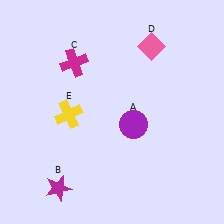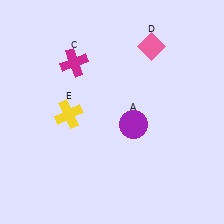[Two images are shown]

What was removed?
The magenta star (B) was removed in Image 2.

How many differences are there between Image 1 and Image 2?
There is 1 difference between the two images.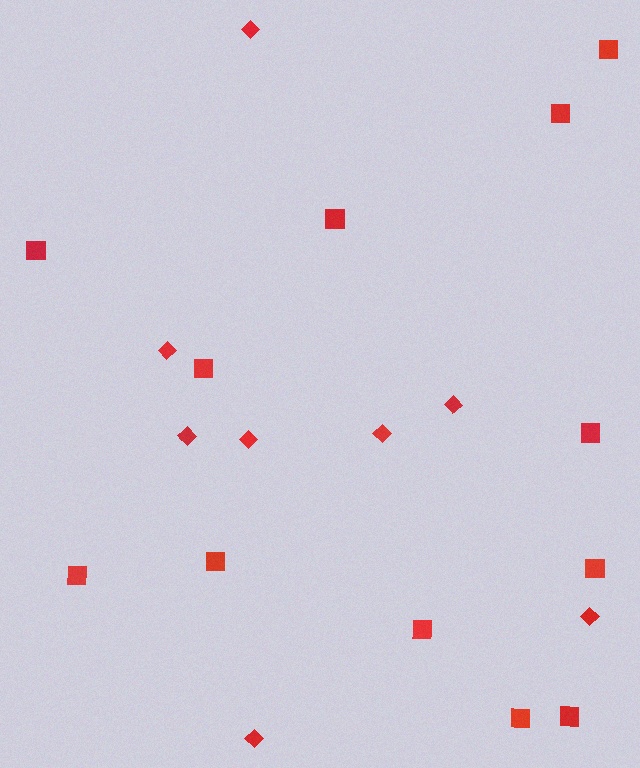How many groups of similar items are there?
There are 2 groups: one group of squares (12) and one group of diamonds (8).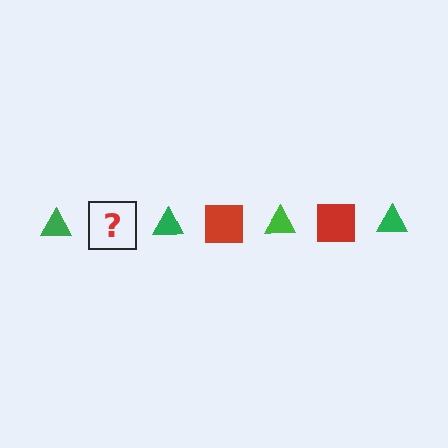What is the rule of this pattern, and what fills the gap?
The rule is that the pattern alternates between green triangle and red square. The gap should be filled with a red square.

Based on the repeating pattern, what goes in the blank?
The blank should be a red square.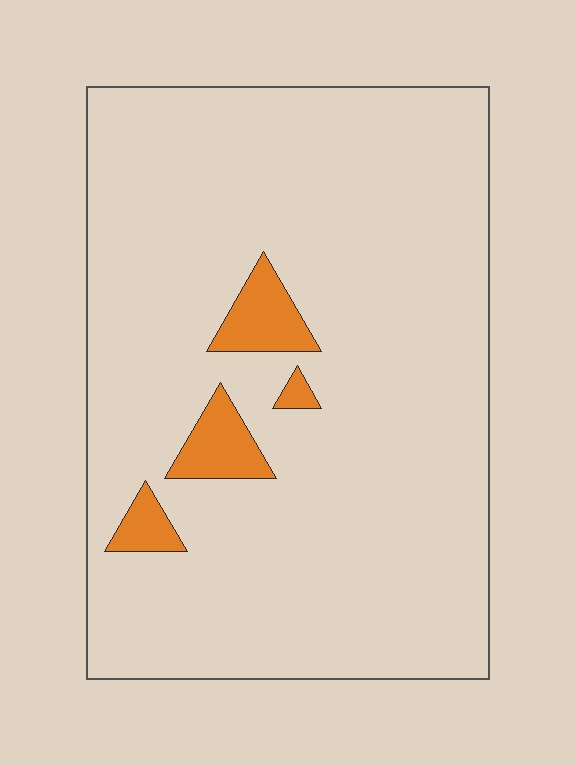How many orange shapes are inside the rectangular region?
4.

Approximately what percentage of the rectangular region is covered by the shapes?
Approximately 5%.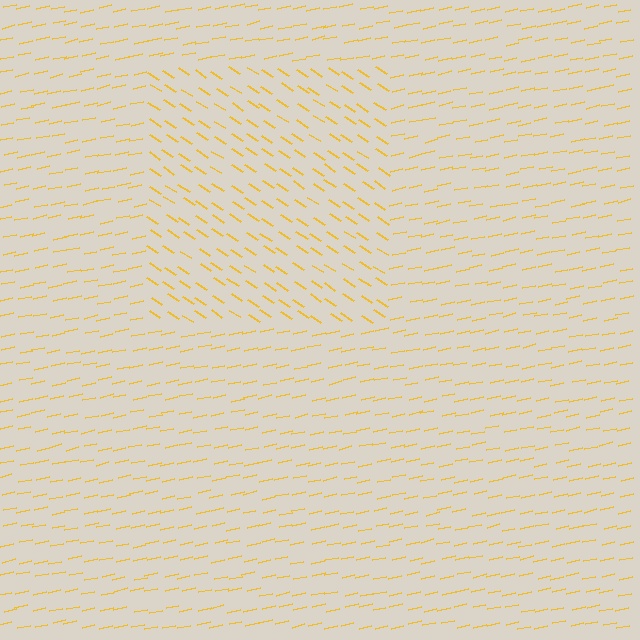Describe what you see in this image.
The image is filled with small yellow line segments. A rectangle region in the image has lines oriented differently from the surrounding lines, creating a visible texture boundary.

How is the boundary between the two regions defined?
The boundary is defined purely by a change in line orientation (approximately 45 degrees difference). All lines are the same color and thickness.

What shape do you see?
I see a rectangle.